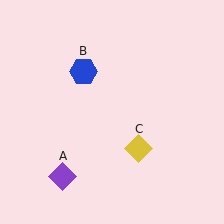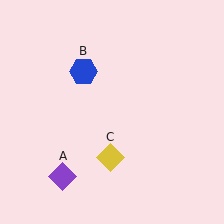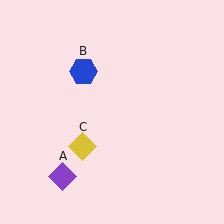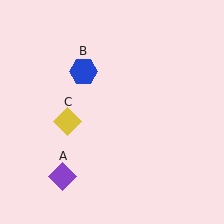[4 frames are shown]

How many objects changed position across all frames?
1 object changed position: yellow diamond (object C).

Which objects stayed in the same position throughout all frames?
Purple diamond (object A) and blue hexagon (object B) remained stationary.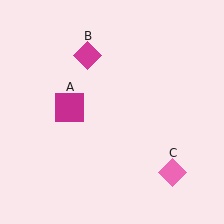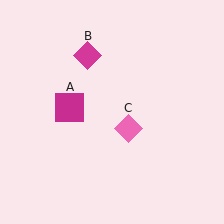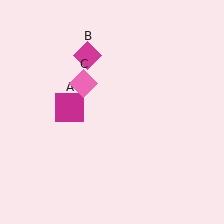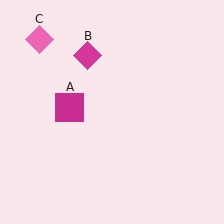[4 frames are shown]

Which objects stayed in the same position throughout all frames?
Magenta square (object A) and magenta diamond (object B) remained stationary.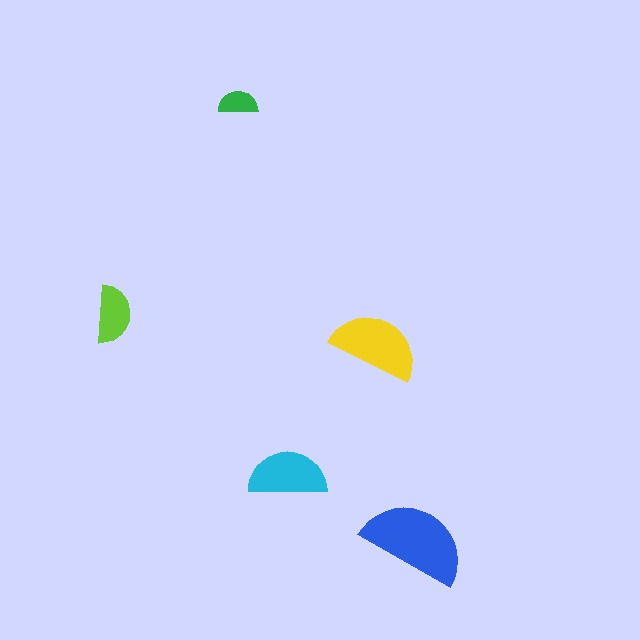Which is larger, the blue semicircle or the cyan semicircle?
The blue one.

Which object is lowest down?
The blue semicircle is bottommost.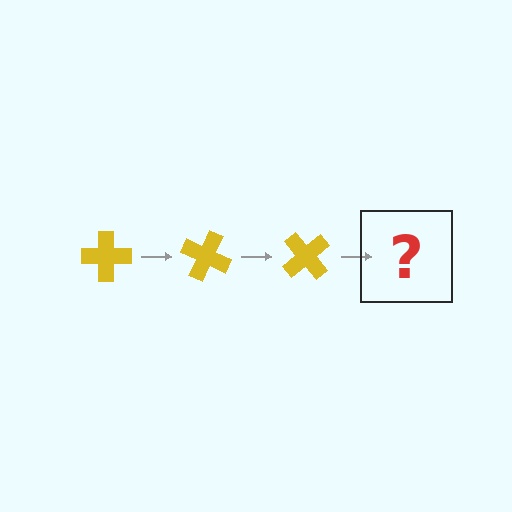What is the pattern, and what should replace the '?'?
The pattern is that the cross rotates 25 degrees each step. The '?' should be a yellow cross rotated 75 degrees.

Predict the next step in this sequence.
The next step is a yellow cross rotated 75 degrees.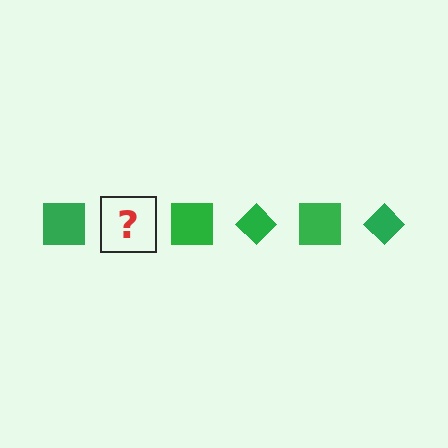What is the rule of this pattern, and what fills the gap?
The rule is that the pattern cycles through square, diamond shapes in green. The gap should be filled with a green diamond.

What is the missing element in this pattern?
The missing element is a green diamond.